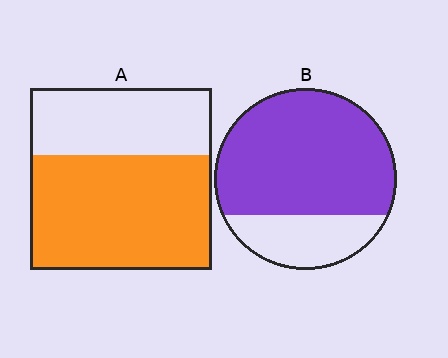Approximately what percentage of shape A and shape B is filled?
A is approximately 65% and B is approximately 75%.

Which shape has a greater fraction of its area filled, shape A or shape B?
Shape B.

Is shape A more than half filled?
Yes.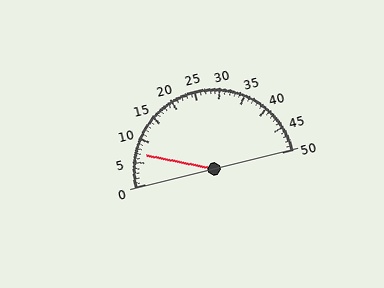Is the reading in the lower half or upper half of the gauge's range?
The reading is in the lower half of the range (0 to 50).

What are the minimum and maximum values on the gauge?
The gauge ranges from 0 to 50.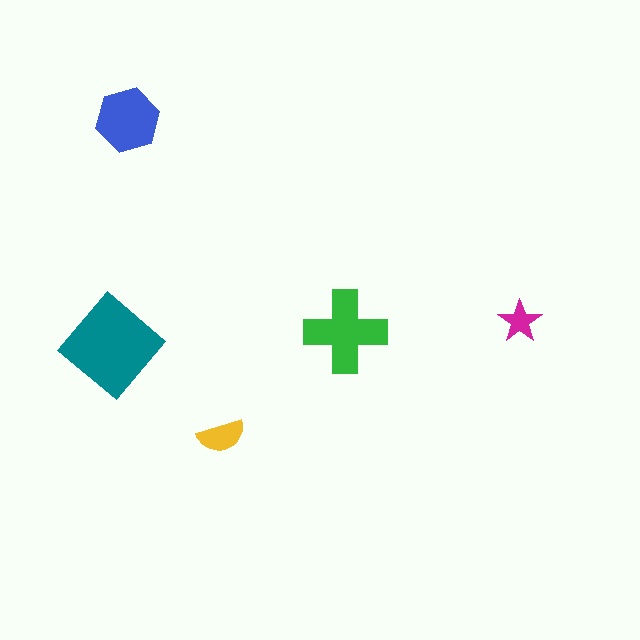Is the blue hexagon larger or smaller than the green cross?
Smaller.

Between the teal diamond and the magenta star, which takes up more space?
The teal diamond.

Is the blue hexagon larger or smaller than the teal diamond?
Smaller.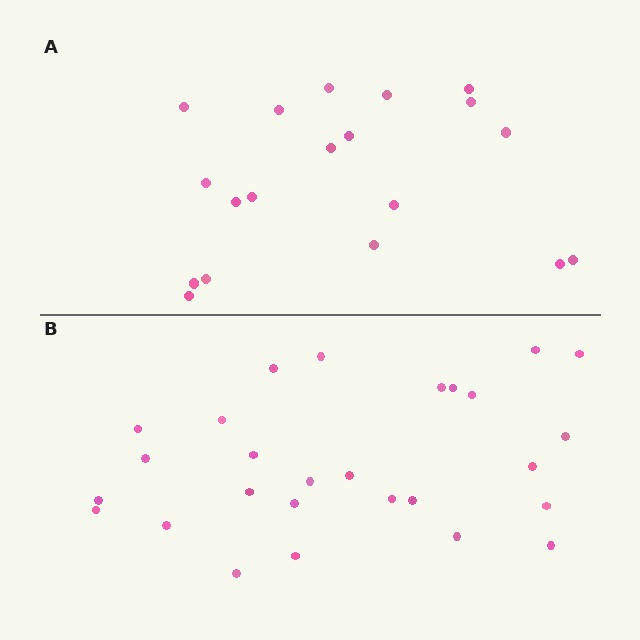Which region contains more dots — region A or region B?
Region B (the bottom region) has more dots.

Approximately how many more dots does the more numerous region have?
Region B has roughly 8 or so more dots than region A.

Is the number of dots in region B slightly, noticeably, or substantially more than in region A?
Region B has noticeably more, but not dramatically so. The ratio is roughly 1.4 to 1.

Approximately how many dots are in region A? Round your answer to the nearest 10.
About 20 dots. (The exact count is 19, which rounds to 20.)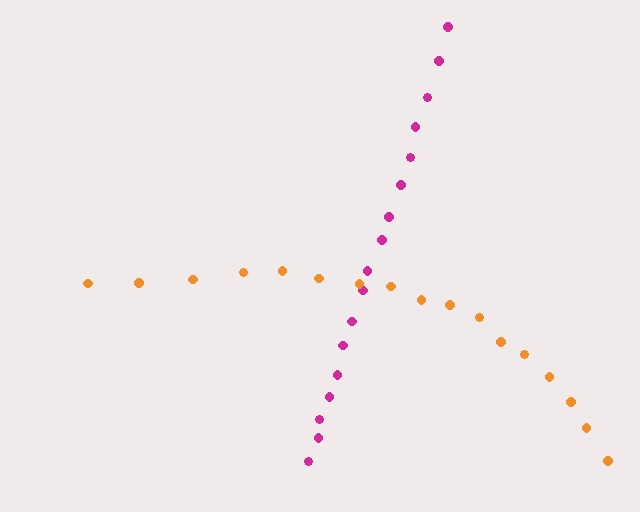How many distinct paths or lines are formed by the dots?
There are 2 distinct paths.